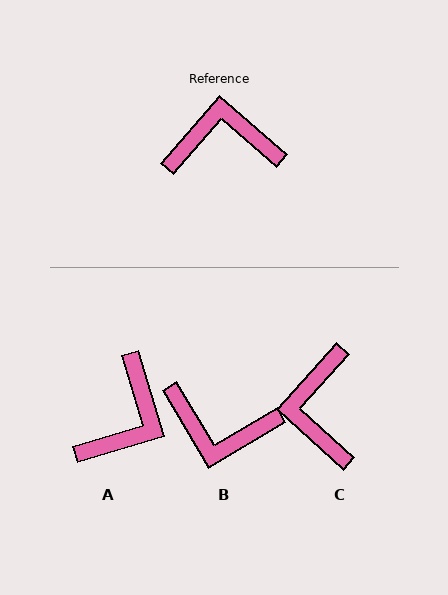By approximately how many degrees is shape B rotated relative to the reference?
Approximately 162 degrees counter-clockwise.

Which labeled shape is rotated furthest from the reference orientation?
B, about 162 degrees away.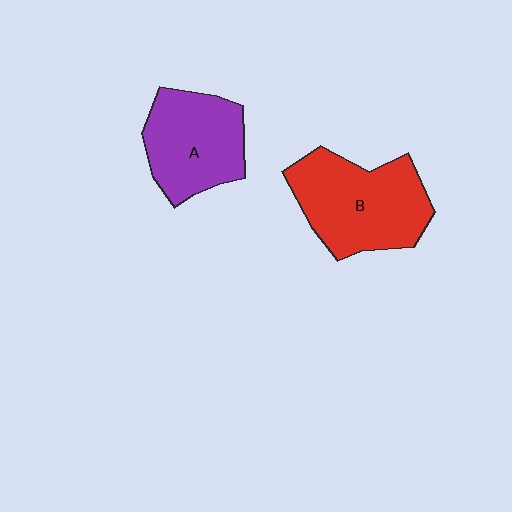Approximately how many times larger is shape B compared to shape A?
Approximately 1.2 times.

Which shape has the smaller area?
Shape A (purple).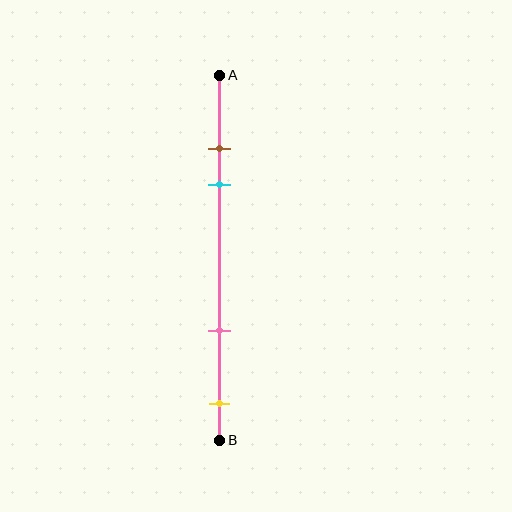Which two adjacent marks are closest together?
The brown and cyan marks are the closest adjacent pair.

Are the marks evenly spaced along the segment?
No, the marks are not evenly spaced.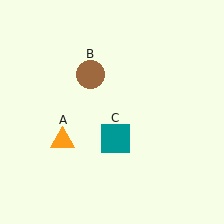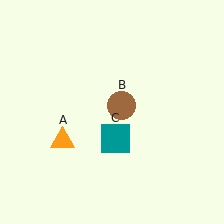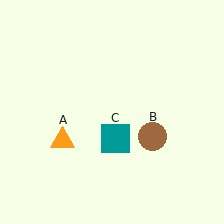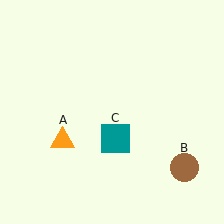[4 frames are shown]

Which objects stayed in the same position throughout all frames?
Orange triangle (object A) and teal square (object C) remained stationary.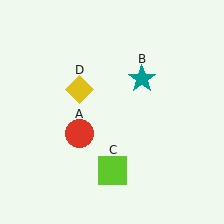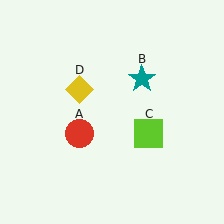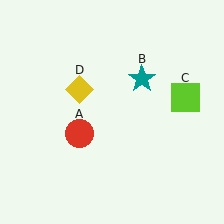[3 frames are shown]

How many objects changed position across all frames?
1 object changed position: lime square (object C).